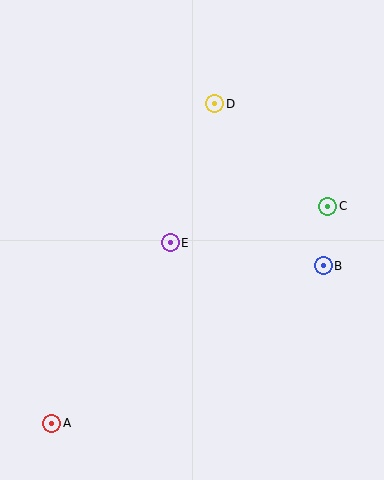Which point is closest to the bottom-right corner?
Point B is closest to the bottom-right corner.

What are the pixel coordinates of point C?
Point C is at (328, 206).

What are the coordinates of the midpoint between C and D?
The midpoint between C and D is at (271, 155).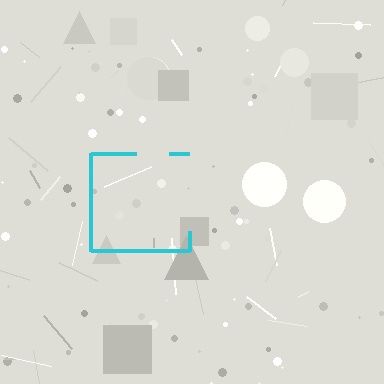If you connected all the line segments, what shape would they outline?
They would outline a square.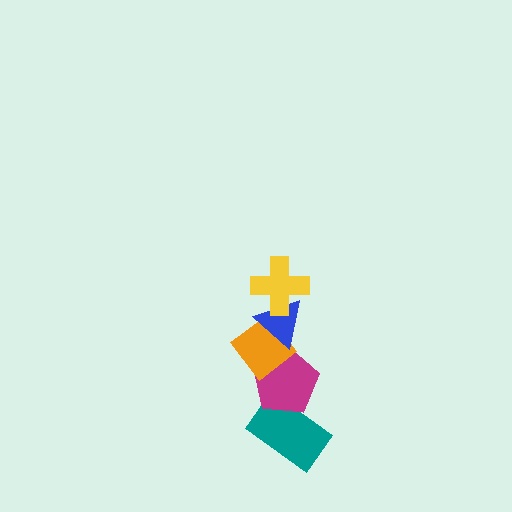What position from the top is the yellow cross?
The yellow cross is 1st from the top.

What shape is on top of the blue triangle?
The yellow cross is on top of the blue triangle.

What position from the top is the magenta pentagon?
The magenta pentagon is 4th from the top.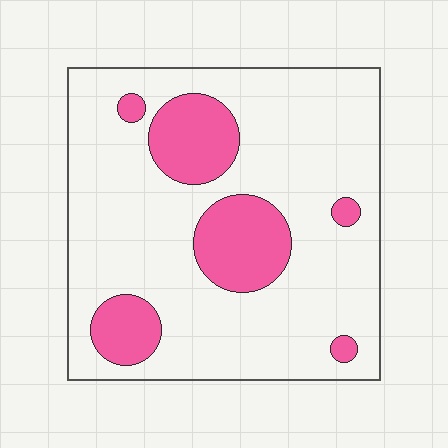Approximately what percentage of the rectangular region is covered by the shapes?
Approximately 20%.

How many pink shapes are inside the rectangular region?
6.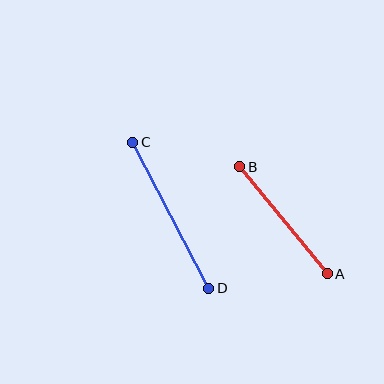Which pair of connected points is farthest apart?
Points C and D are farthest apart.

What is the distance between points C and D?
The distance is approximately 165 pixels.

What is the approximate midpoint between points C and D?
The midpoint is at approximately (171, 215) pixels.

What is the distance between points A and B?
The distance is approximately 138 pixels.